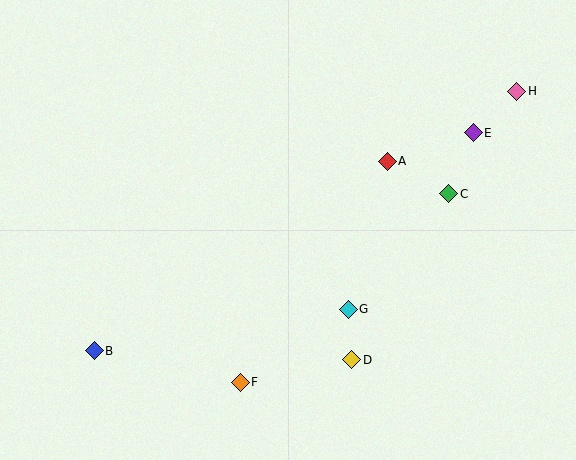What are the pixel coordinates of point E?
Point E is at (473, 133).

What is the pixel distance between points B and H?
The distance between B and H is 496 pixels.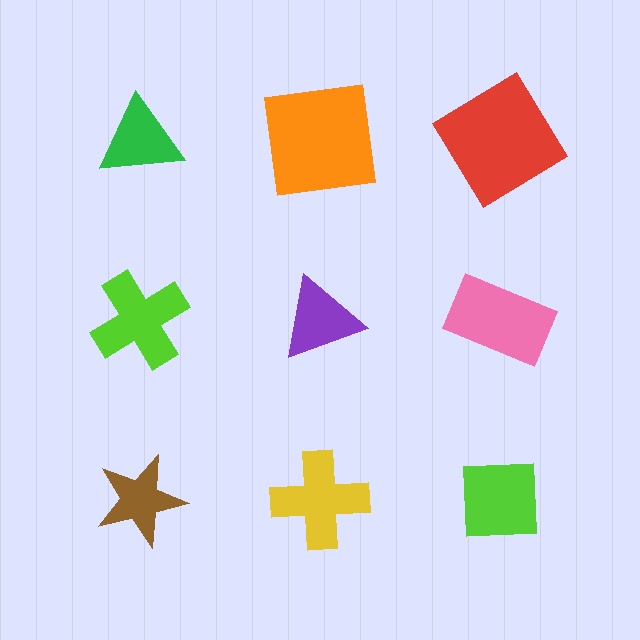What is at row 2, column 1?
A lime cross.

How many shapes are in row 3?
3 shapes.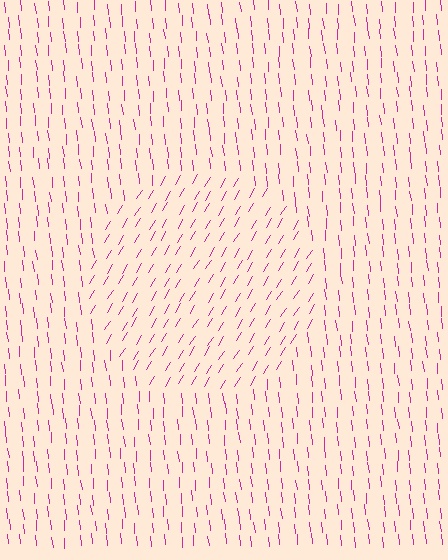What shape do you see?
I see a circle.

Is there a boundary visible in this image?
Yes, there is a texture boundary formed by a change in line orientation.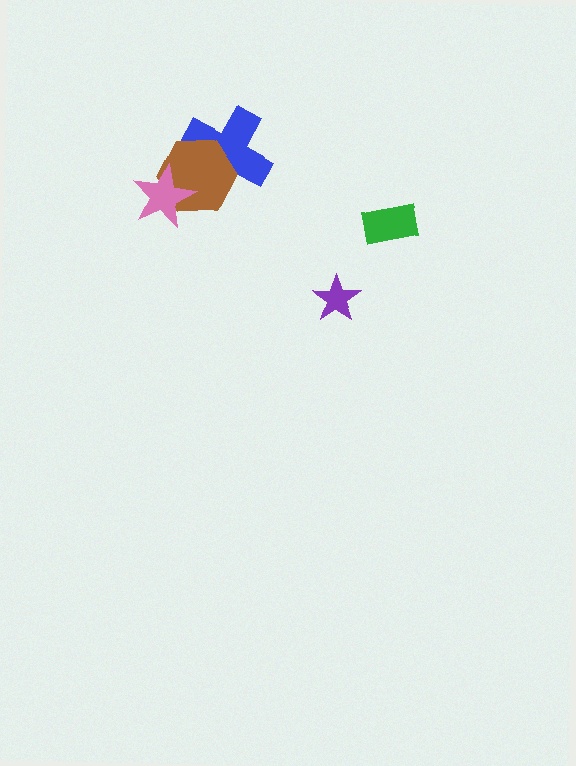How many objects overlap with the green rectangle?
0 objects overlap with the green rectangle.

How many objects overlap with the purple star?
0 objects overlap with the purple star.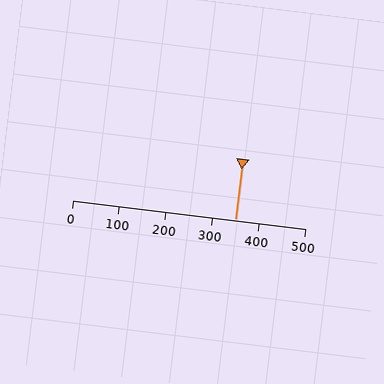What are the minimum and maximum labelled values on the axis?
The axis runs from 0 to 500.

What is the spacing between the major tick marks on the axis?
The major ticks are spaced 100 apart.